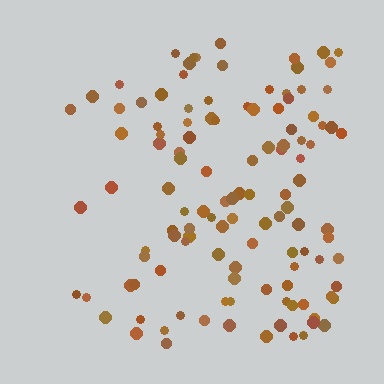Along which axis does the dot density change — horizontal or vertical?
Horizontal.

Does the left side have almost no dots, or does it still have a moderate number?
Still a moderate number, just noticeably fewer than the right.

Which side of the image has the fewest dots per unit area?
The left.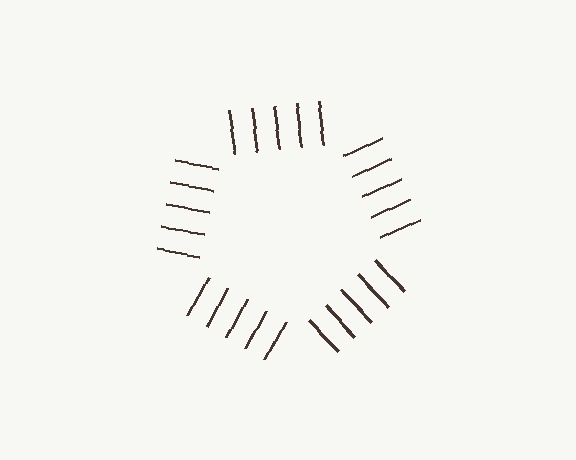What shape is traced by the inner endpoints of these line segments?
An illusory pentagon — the line segments terminate on its edges but no continuous stroke is drawn.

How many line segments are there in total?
25 — 5 along each of the 5 edges.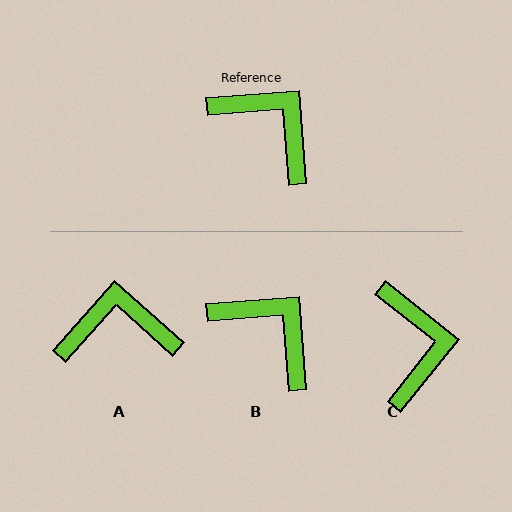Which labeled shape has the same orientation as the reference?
B.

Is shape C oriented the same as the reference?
No, it is off by about 43 degrees.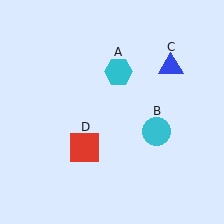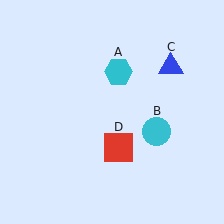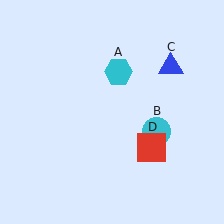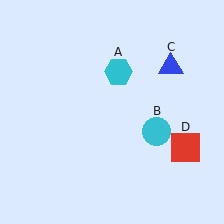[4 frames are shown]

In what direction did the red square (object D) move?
The red square (object D) moved right.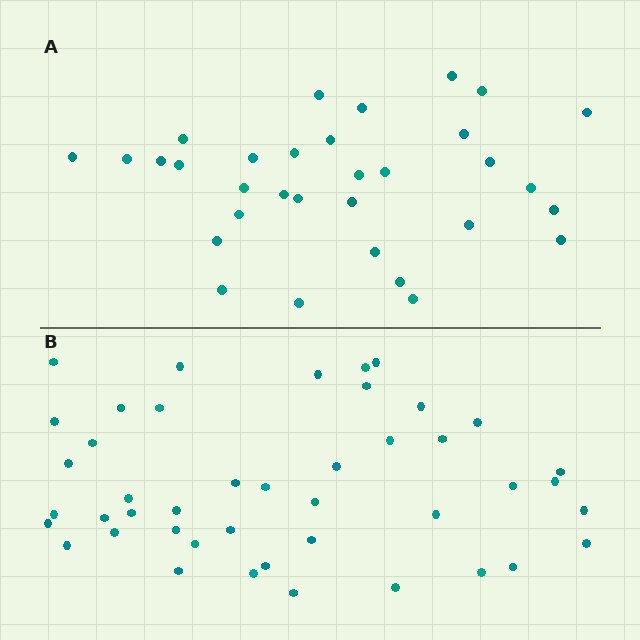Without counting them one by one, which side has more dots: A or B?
Region B (the bottom region) has more dots.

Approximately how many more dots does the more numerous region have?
Region B has roughly 12 or so more dots than region A.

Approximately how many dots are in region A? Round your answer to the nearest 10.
About 30 dots. (The exact count is 32, which rounds to 30.)